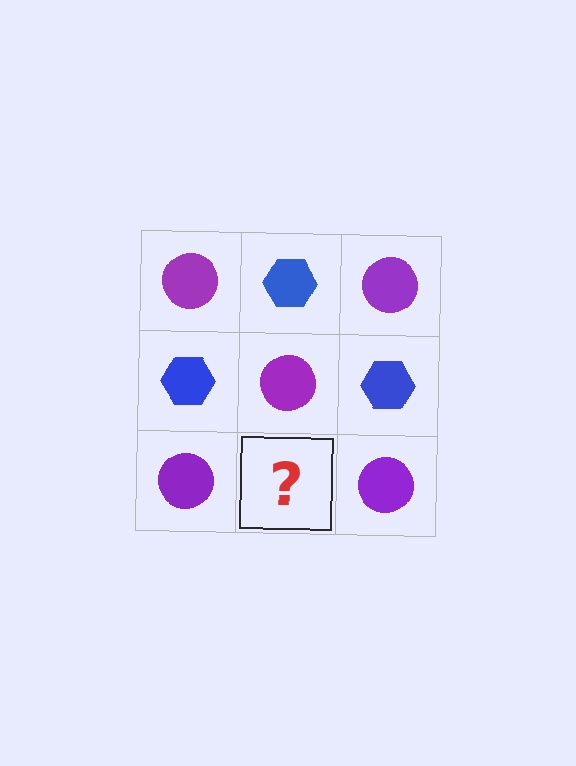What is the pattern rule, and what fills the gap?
The rule is that it alternates purple circle and blue hexagon in a checkerboard pattern. The gap should be filled with a blue hexagon.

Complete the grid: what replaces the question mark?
The question mark should be replaced with a blue hexagon.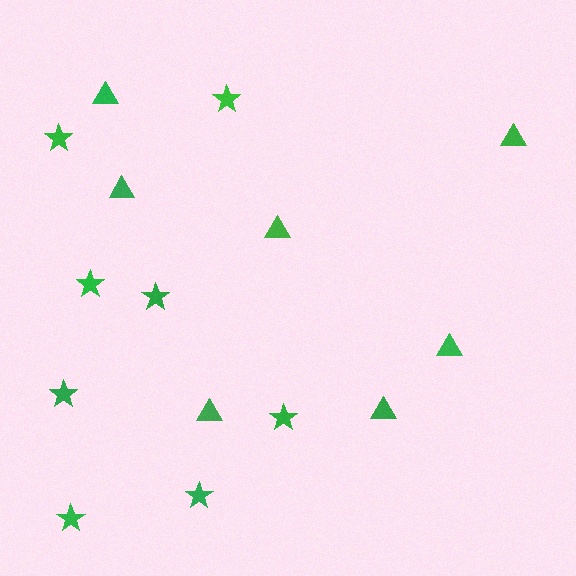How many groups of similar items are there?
There are 2 groups: one group of triangles (7) and one group of stars (8).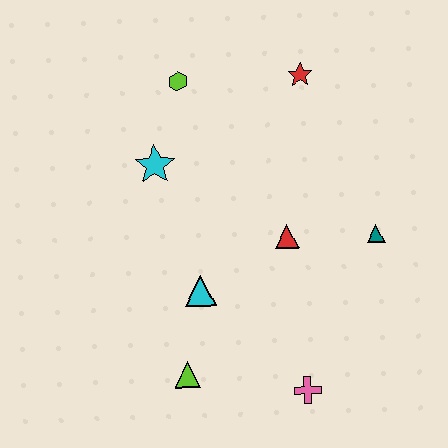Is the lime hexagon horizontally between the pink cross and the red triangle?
No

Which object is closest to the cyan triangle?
The lime triangle is closest to the cyan triangle.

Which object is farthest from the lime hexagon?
The pink cross is farthest from the lime hexagon.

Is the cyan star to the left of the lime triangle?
Yes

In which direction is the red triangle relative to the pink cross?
The red triangle is above the pink cross.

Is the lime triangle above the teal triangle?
No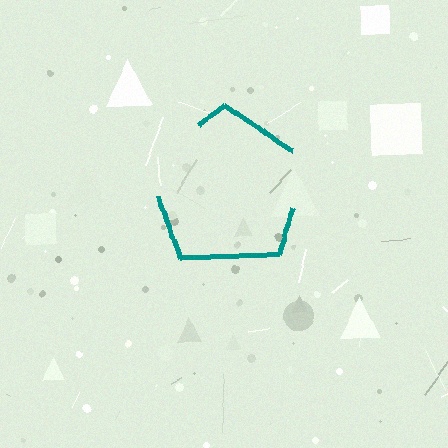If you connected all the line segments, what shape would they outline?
They would outline a pentagon.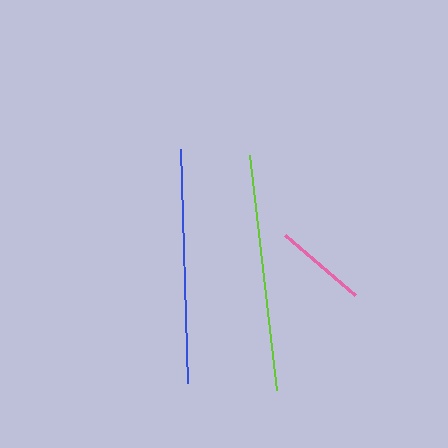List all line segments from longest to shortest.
From longest to shortest: lime, blue, pink.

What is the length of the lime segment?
The lime segment is approximately 237 pixels long.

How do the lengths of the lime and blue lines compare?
The lime and blue lines are approximately the same length.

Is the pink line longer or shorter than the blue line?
The blue line is longer than the pink line.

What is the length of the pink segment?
The pink segment is approximately 92 pixels long.